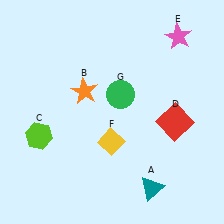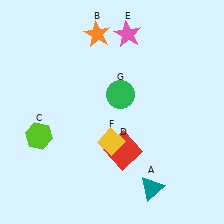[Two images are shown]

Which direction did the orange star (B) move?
The orange star (B) moved up.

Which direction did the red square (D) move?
The red square (D) moved left.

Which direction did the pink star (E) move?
The pink star (E) moved left.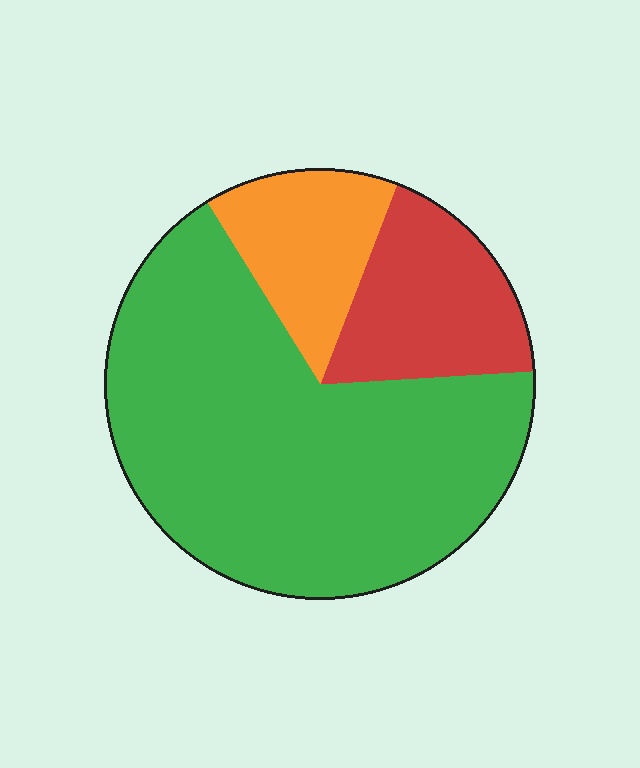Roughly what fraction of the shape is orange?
Orange covers 15% of the shape.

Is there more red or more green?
Green.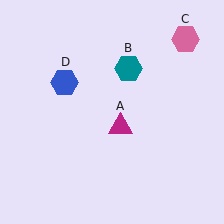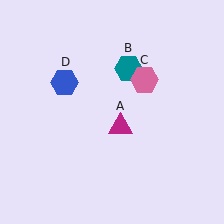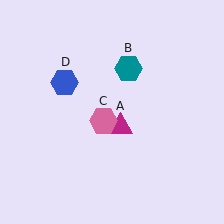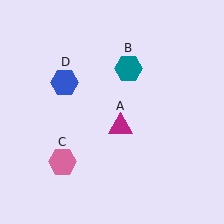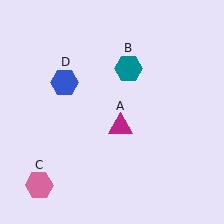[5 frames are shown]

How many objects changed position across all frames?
1 object changed position: pink hexagon (object C).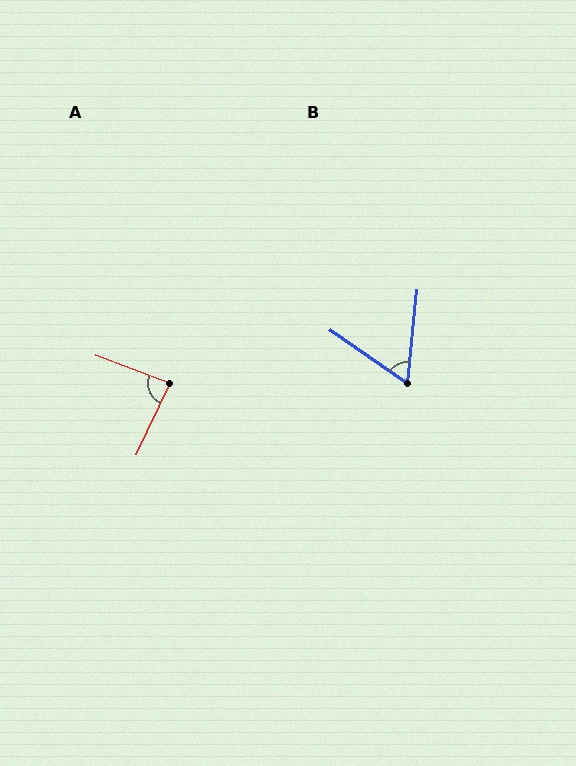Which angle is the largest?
A, at approximately 85 degrees.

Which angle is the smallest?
B, at approximately 61 degrees.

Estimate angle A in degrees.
Approximately 85 degrees.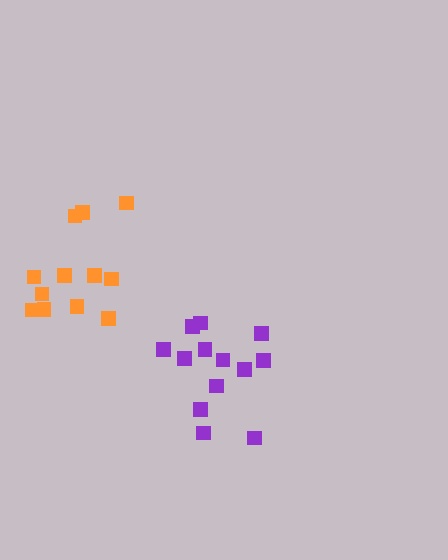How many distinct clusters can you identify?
There are 2 distinct clusters.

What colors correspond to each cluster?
The clusters are colored: purple, orange.